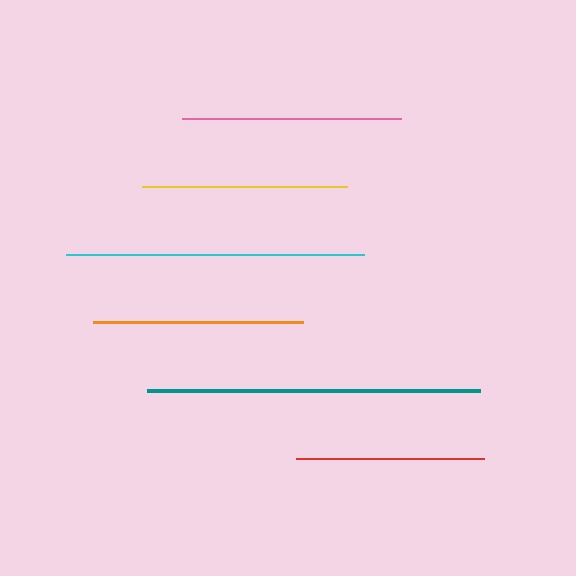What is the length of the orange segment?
The orange segment is approximately 211 pixels long.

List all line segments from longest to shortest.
From longest to shortest: teal, cyan, pink, orange, yellow, red.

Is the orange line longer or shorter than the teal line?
The teal line is longer than the orange line.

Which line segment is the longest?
The teal line is the longest at approximately 333 pixels.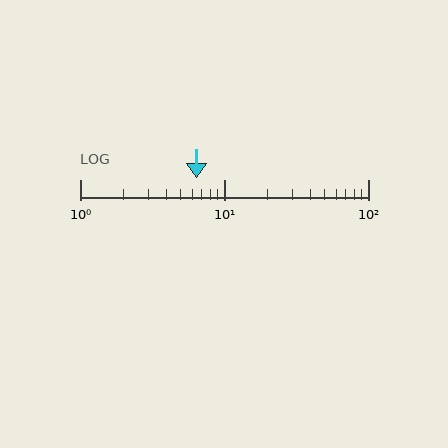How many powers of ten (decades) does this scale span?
The scale spans 2 decades, from 1 to 100.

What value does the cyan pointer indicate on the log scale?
The pointer indicates approximately 6.4.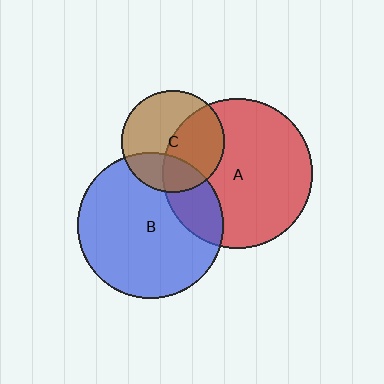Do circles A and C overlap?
Yes.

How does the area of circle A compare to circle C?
Approximately 2.1 times.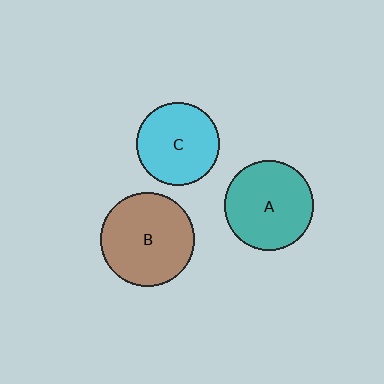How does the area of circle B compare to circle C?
Approximately 1.3 times.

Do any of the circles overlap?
No, none of the circles overlap.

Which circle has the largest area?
Circle B (brown).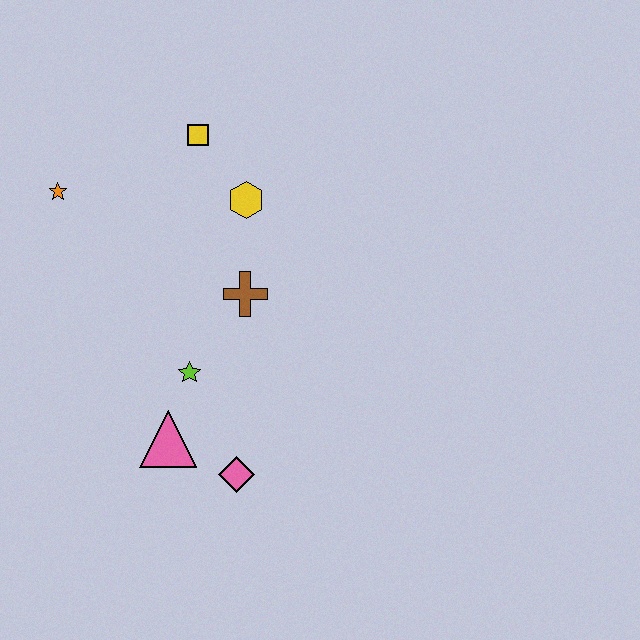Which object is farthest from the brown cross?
The orange star is farthest from the brown cross.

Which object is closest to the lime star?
The pink triangle is closest to the lime star.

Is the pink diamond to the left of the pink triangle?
No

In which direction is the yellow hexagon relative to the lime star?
The yellow hexagon is above the lime star.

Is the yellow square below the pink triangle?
No